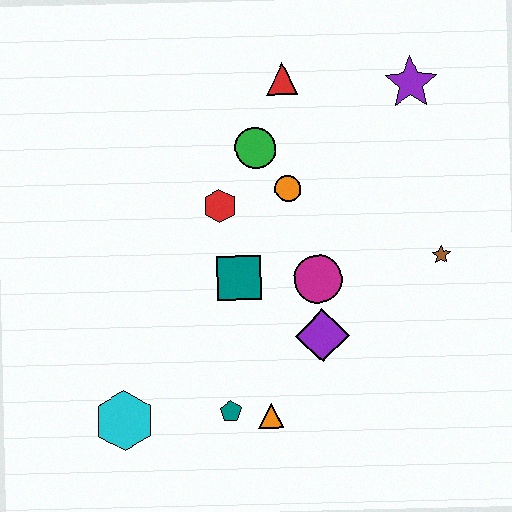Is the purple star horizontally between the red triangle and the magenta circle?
No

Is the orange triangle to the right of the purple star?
No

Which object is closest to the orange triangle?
The teal pentagon is closest to the orange triangle.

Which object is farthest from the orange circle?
The cyan hexagon is farthest from the orange circle.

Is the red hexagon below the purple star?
Yes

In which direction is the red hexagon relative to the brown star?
The red hexagon is to the left of the brown star.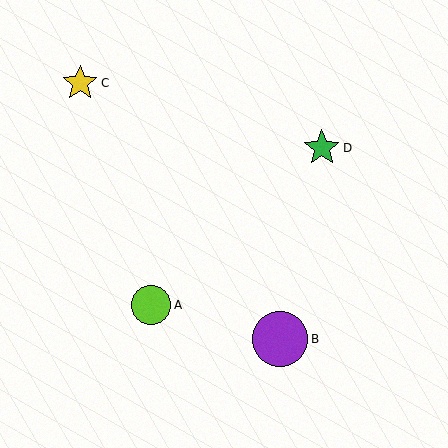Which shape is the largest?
The purple circle (labeled B) is the largest.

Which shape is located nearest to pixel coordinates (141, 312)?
The lime circle (labeled A) at (151, 305) is nearest to that location.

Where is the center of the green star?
The center of the green star is at (322, 148).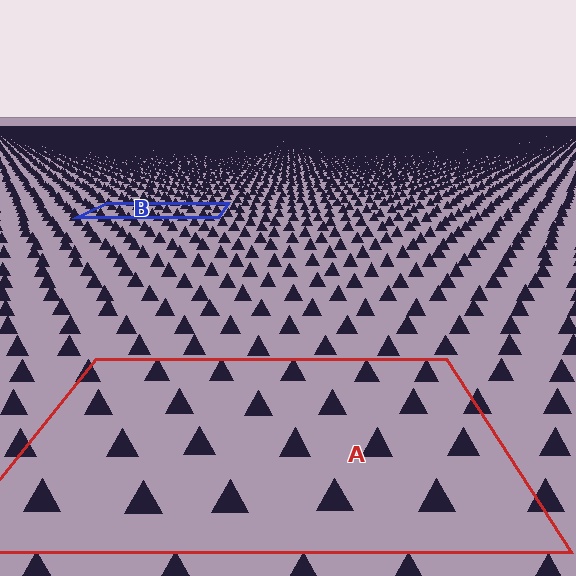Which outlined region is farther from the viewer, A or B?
Region B is farther from the viewer — the texture elements inside it appear smaller and more densely packed.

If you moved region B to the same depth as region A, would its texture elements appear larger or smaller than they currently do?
They would appear larger. At a closer depth, the same texture elements are projected at a bigger on-screen size.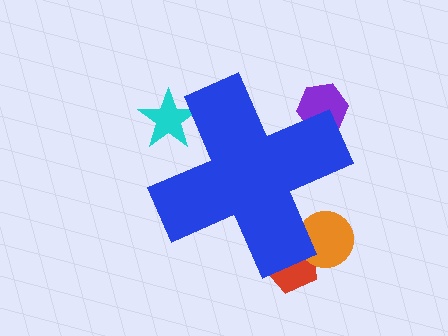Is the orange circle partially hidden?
Yes, the orange circle is partially hidden behind the blue cross.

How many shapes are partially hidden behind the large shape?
4 shapes are partially hidden.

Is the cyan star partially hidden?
Yes, the cyan star is partially hidden behind the blue cross.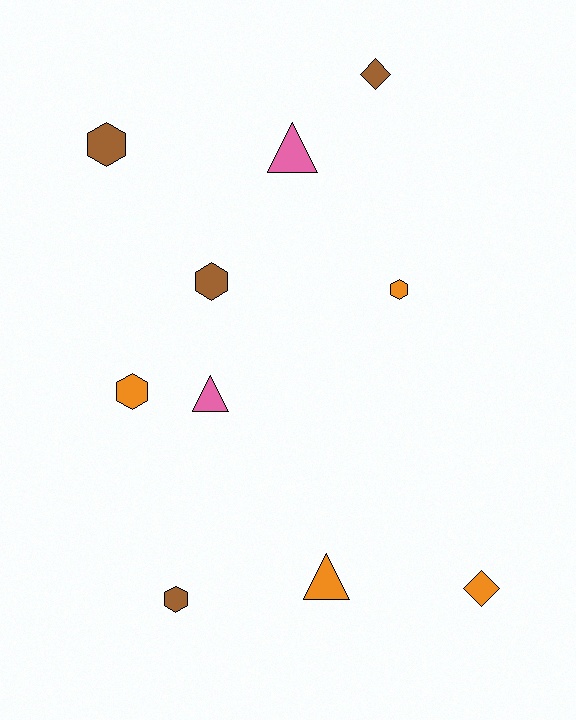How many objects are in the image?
There are 10 objects.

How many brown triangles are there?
There are no brown triangles.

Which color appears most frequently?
Brown, with 4 objects.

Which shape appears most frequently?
Hexagon, with 5 objects.